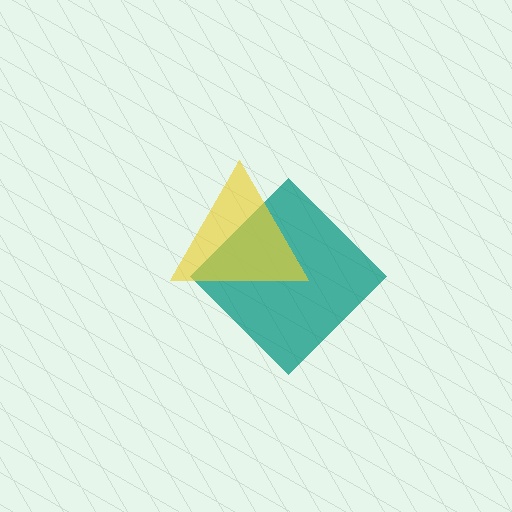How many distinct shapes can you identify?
There are 2 distinct shapes: a teal diamond, a yellow triangle.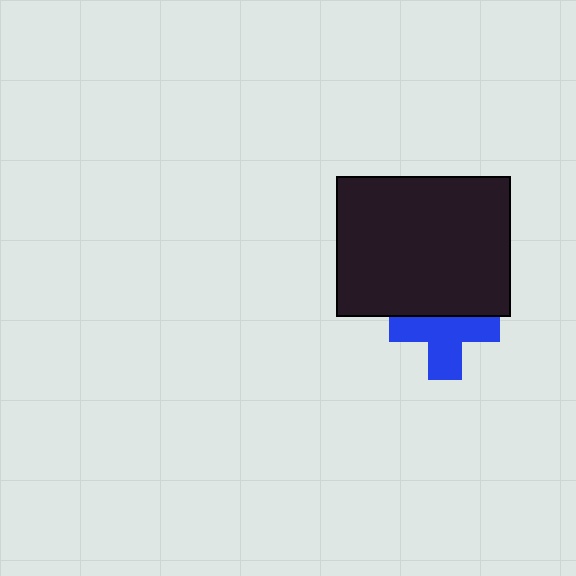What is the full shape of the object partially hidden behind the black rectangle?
The partially hidden object is a blue cross.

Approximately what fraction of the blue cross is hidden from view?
Roughly 38% of the blue cross is hidden behind the black rectangle.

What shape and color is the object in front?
The object in front is a black rectangle.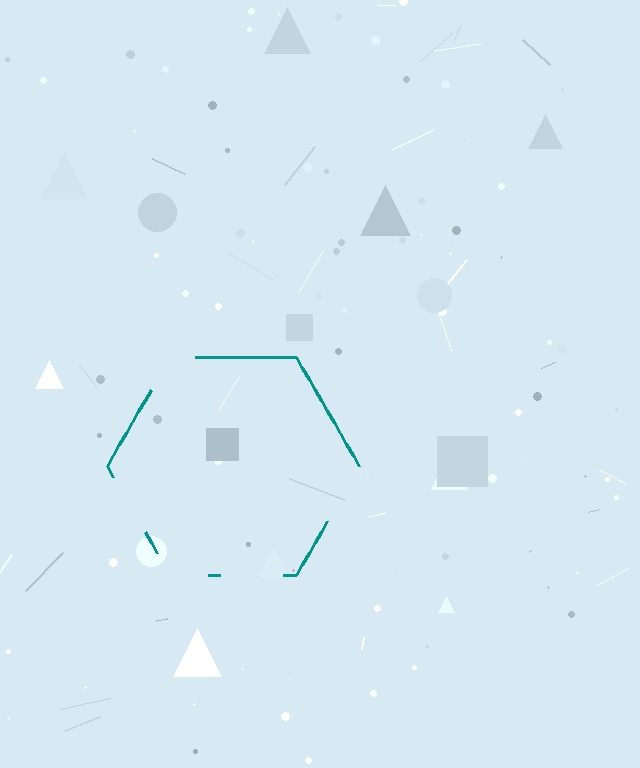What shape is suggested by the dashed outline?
The dashed outline suggests a hexagon.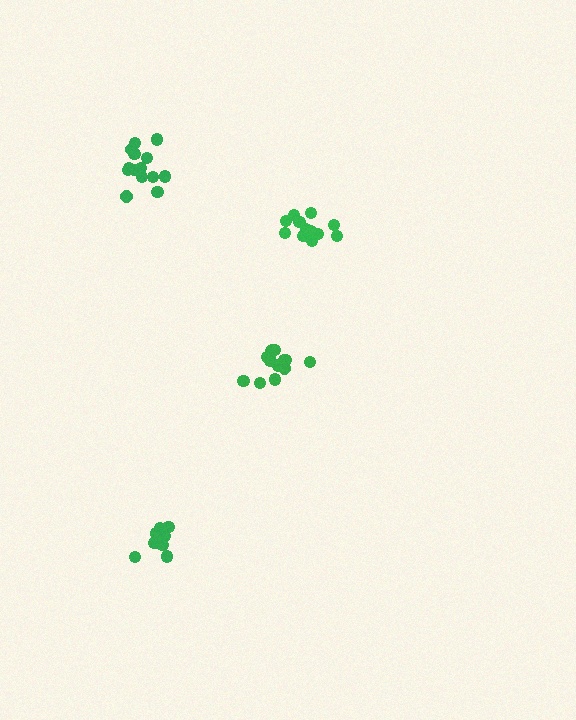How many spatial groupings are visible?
There are 4 spatial groupings.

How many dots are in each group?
Group 1: 14 dots, Group 2: 9 dots, Group 3: 15 dots, Group 4: 12 dots (50 total).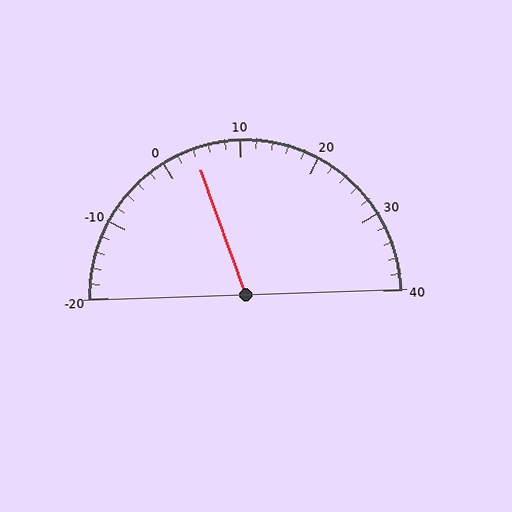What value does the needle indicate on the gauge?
The needle indicates approximately 4.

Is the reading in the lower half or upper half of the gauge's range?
The reading is in the lower half of the range (-20 to 40).